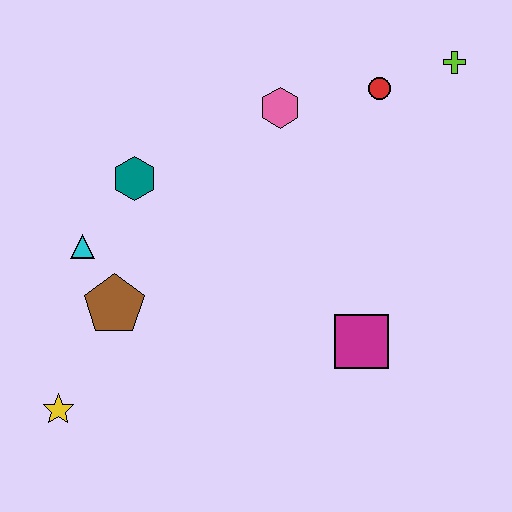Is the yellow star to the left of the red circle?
Yes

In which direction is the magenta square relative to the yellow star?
The magenta square is to the right of the yellow star.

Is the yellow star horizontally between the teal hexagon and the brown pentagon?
No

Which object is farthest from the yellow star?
The lime cross is farthest from the yellow star.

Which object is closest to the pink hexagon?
The red circle is closest to the pink hexagon.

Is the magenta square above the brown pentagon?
No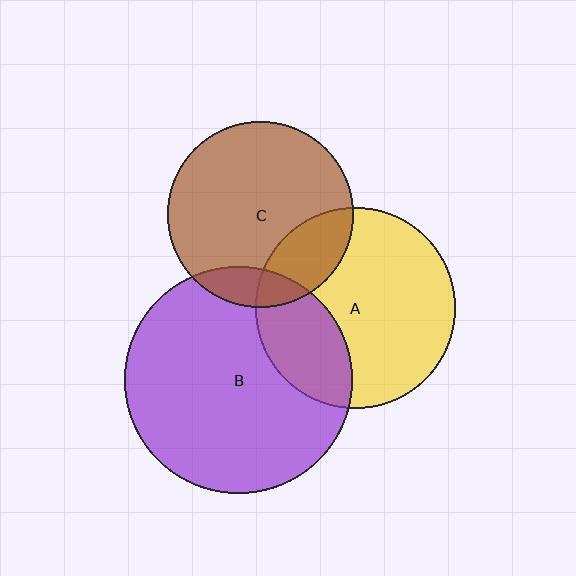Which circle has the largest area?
Circle B (purple).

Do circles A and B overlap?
Yes.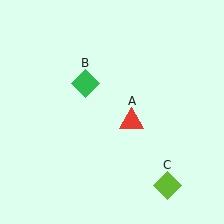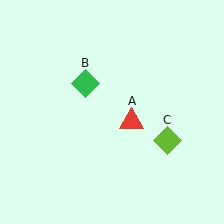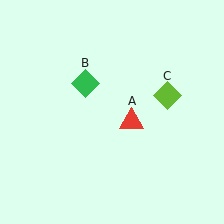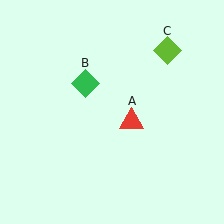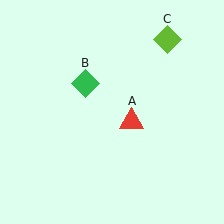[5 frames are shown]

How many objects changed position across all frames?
1 object changed position: lime diamond (object C).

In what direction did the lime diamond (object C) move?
The lime diamond (object C) moved up.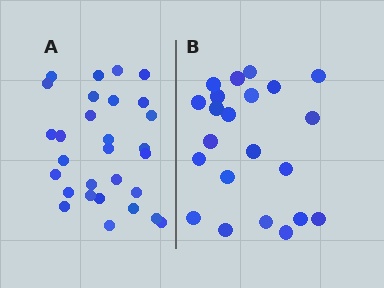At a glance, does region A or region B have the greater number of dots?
Region A (the left region) has more dots.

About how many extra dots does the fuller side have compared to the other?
Region A has roughly 8 or so more dots than region B.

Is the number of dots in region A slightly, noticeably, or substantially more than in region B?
Region A has noticeably more, but not dramatically so. The ratio is roughly 1.3 to 1.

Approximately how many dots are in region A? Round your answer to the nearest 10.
About 30 dots. (The exact count is 29, which rounds to 30.)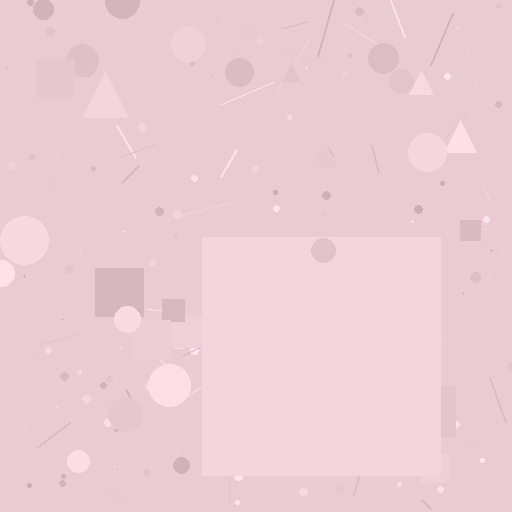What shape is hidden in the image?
A square is hidden in the image.